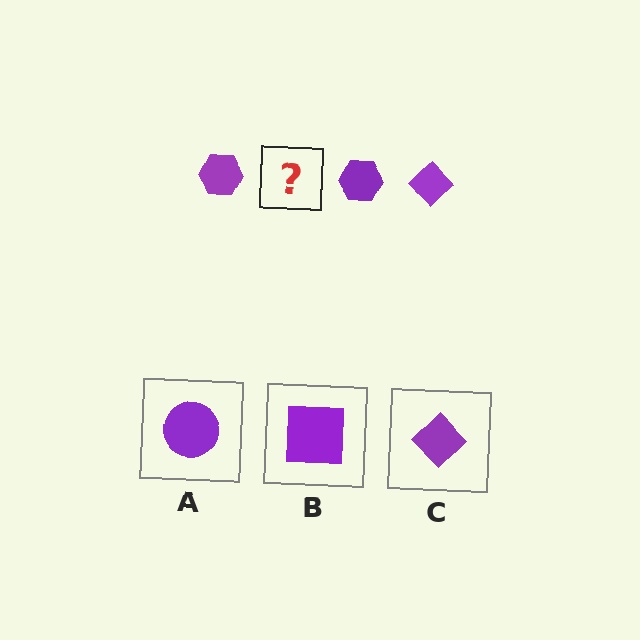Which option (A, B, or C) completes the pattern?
C.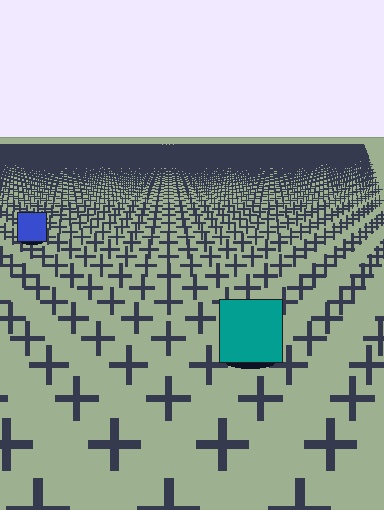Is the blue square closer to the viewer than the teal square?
No. The teal square is closer — you can tell from the texture gradient: the ground texture is coarser near it.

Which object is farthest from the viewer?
The blue square is farthest from the viewer. It appears smaller and the ground texture around it is denser.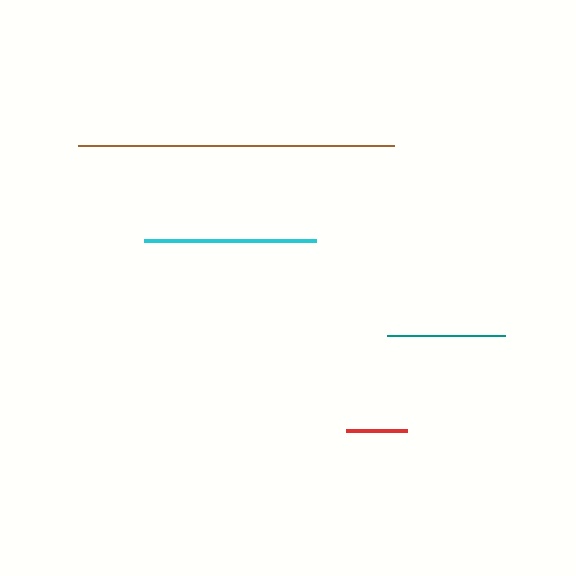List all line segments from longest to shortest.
From longest to shortest: brown, cyan, teal, red.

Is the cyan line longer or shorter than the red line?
The cyan line is longer than the red line.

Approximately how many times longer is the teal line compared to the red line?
The teal line is approximately 1.9 times the length of the red line.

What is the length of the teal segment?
The teal segment is approximately 118 pixels long.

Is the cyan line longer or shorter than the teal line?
The cyan line is longer than the teal line.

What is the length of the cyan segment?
The cyan segment is approximately 173 pixels long.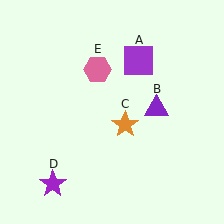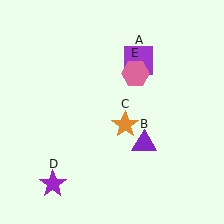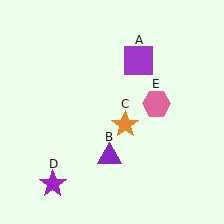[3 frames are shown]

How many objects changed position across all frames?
2 objects changed position: purple triangle (object B), pink hexagon (object E).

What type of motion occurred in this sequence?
The purple triangle (object B), pink hexagon (object E) rotated clockwise around the center of the scene.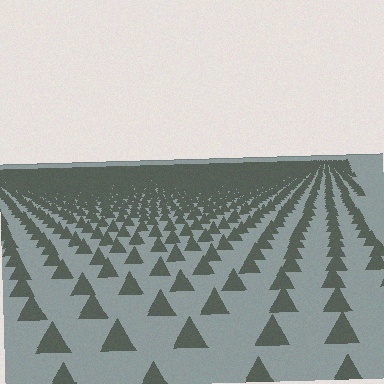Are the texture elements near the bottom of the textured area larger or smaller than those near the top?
Larger. Near the bottom, elements are closer to the viewer and appear at a bigger on-screen size.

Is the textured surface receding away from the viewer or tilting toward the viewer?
The surface is receding away from the viewer. Texture elements get smaller and denser toward the top.